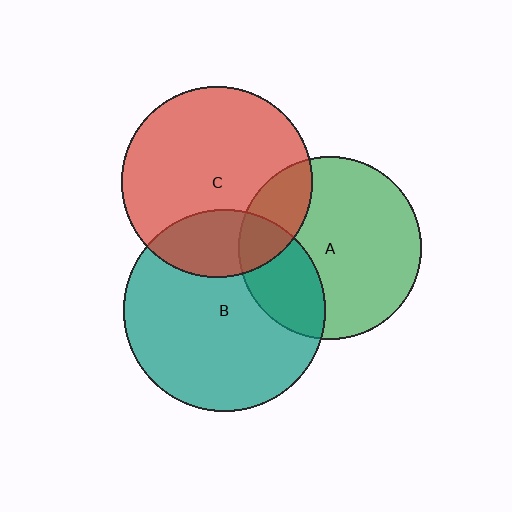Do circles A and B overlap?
Yes.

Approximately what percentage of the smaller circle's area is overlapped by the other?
Approximately 25%.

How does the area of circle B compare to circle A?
Approximately 1.2 times.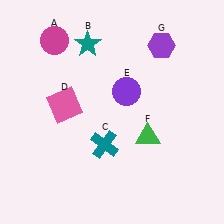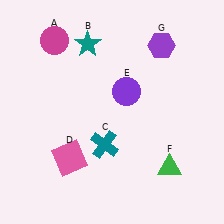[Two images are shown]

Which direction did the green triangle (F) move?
The green triangle (F) moved down.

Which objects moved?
The objects that moved are: the pink square (D), the green triangle (F).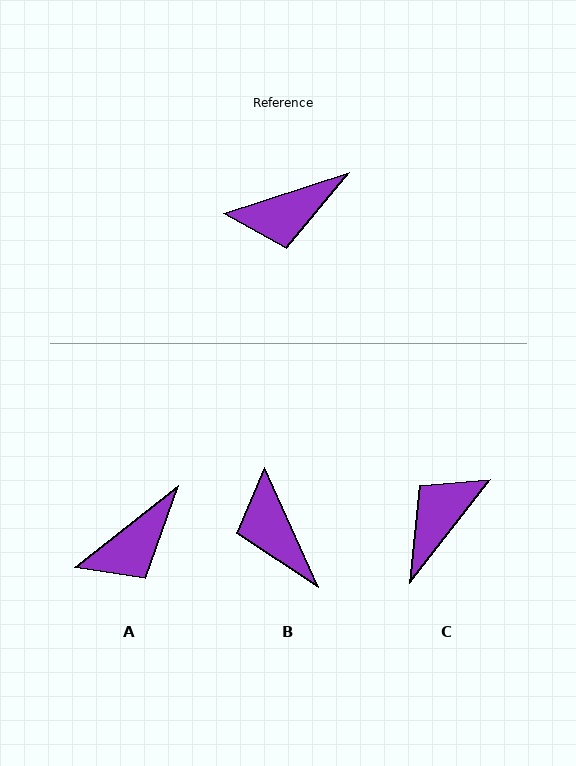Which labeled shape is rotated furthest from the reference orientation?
C, about 146 degrees away.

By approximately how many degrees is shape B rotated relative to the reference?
Approximately 83 degrees clockwise.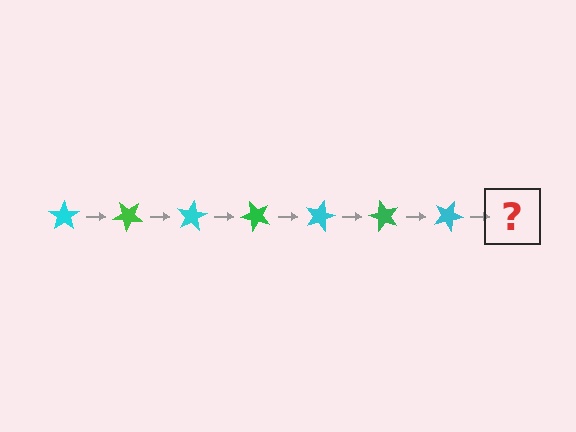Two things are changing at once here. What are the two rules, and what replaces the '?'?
The two rules are that it rotates 40 degrees each step and the color cycles through cyan and green. The '?' should be a green star, rotated 280 degrees from the start.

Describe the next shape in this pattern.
It should be a green star, rotated 280 degrees from the start.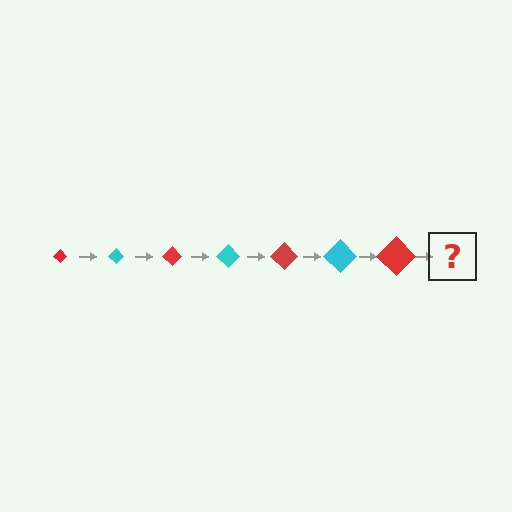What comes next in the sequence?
The next element should be a cyan diamond, larger than the previous one.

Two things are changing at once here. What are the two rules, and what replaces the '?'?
The two rules are that the diamond grows larger each step and the color cycles through red and cyan. The '?' should be a cyan diamond, larger than the previous one.